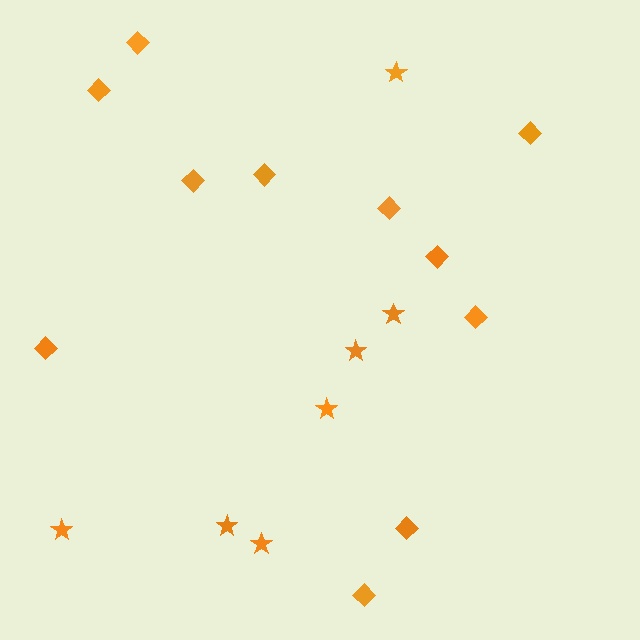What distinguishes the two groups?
There are 2 groups: one group of stars (7) and one group of diamonds (11).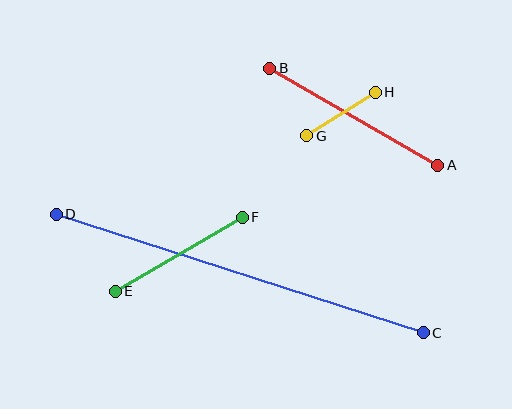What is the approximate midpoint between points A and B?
The midpoint is at approximately (354, 117) pixels.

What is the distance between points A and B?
The distance is approximately 194 pixels.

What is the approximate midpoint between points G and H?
The midpoint is at approximately (341, 114) pixels.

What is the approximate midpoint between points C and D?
The midpoint is at approximately (240, 274) pixels.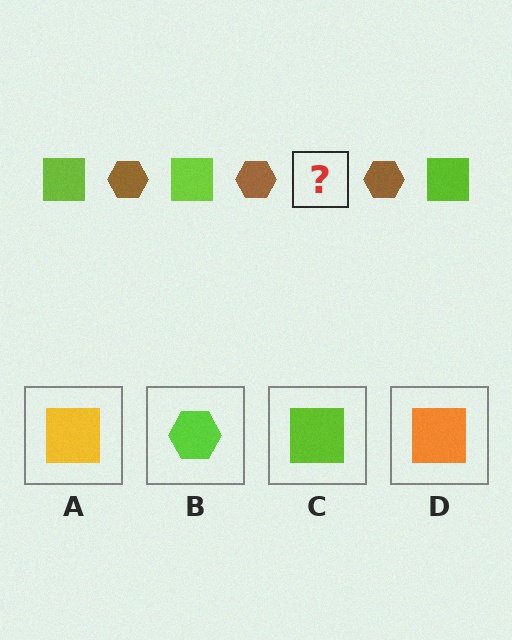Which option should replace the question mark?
Option C.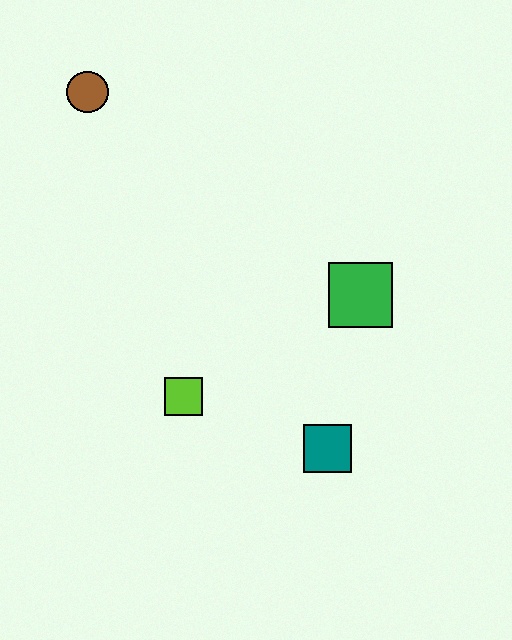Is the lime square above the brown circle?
No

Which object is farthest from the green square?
The brown circle is farthest from the green square.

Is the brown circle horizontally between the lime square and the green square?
No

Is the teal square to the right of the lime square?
Yes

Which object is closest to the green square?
The teal square is closest to the green square.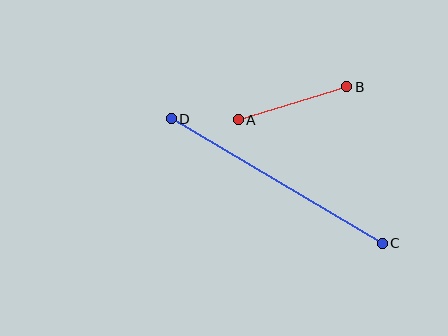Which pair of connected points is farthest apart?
Points C and D are farthest apart.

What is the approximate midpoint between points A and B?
The midpoint is at approximately (292, 103) pixels.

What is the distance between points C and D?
The distance is approximately 245 pixels.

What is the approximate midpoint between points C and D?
The midpoint is at approximately (277, 181) pixels.